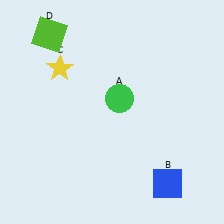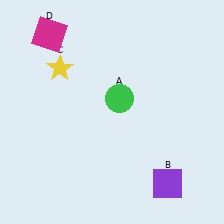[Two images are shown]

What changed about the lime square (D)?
In Image 1, D is lime. In Image 2, it changed to magenta.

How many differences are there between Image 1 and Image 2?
There are 2 differences between the two images.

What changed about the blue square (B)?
In Image 1, B is blue. In Image 2, it changed to purple.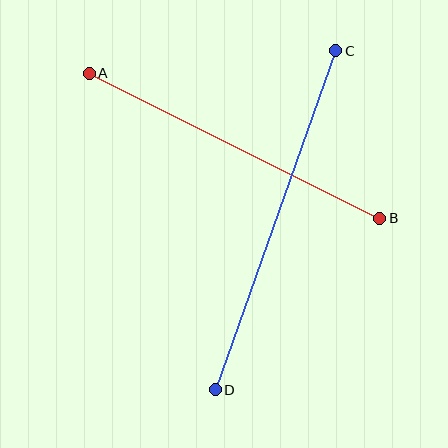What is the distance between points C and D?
The distance is approximately 360 pixels.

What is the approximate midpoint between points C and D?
The midpoint is at approximately (275, 220) pixels.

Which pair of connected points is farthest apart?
Points C and D are farthest apart.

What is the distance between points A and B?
The distance is approximately 325 pixels.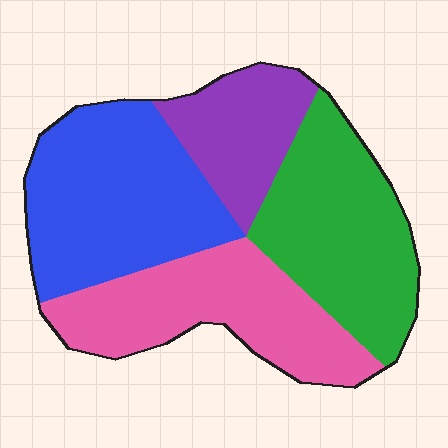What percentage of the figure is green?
Green covers 28% of the figure.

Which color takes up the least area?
Purple, at roughly 15%.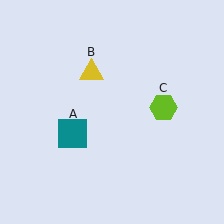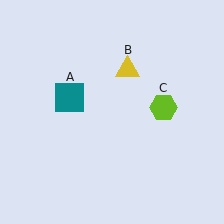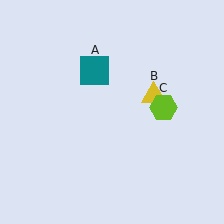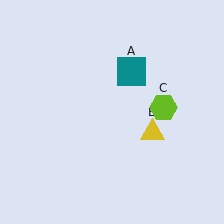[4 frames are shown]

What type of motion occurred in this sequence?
The teal square (object A), yellow triangle (object B) rotated clockwise around the center of the scene.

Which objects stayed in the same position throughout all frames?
Lime hexagon (object C) remained stationary.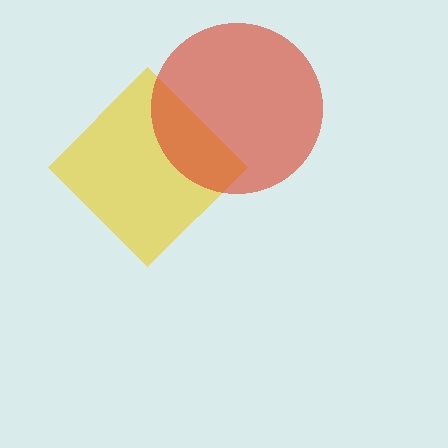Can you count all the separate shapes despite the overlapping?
Yes, there are 2 separate shapes.